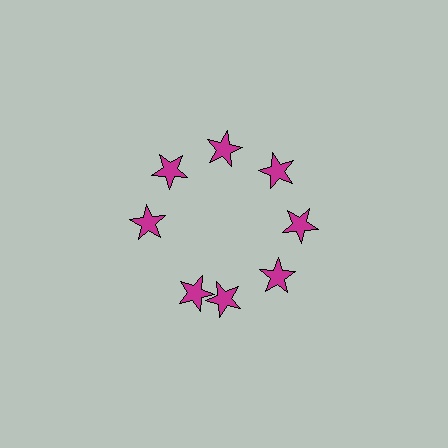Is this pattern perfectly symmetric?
No. The 8 magenta stars are arranged in a ring, but one element near the 8 o'clock position is rotated out of alignment along the ring, breaking the 8-fold rotational symmetry.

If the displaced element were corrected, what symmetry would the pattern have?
It would have 8-fold rotational symmetry — the pattern would map onto itself every 45 degrees.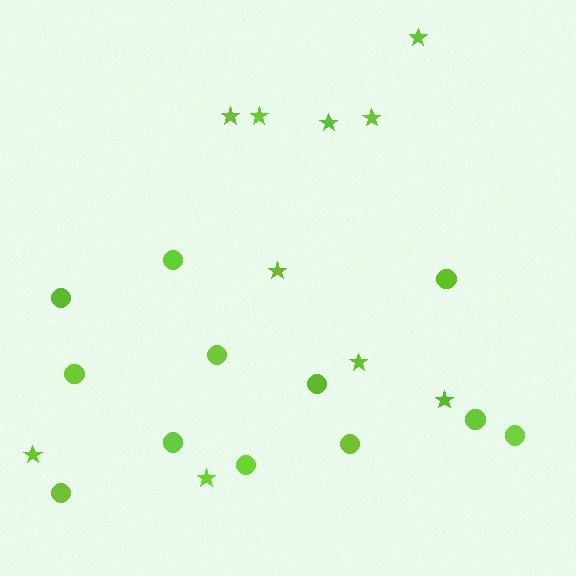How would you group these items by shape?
There are 2 groups: one group of circles (12) and one group of stars (10).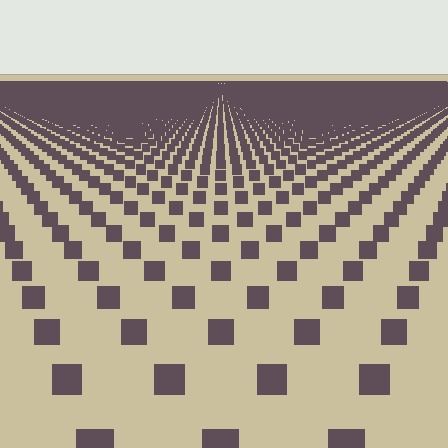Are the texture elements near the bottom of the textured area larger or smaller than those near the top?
Larger. Near the bottom, elements are closer to the viewer and appear at a bigger on-screen size.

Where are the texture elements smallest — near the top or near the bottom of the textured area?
Near the top.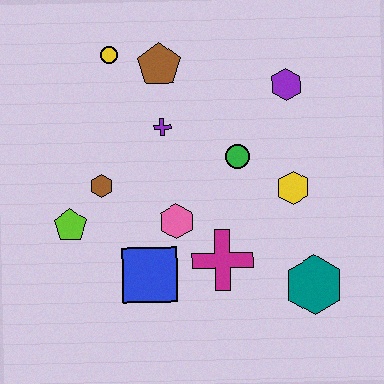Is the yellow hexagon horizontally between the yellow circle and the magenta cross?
No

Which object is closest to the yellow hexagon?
The green circle is closest to the yellow hexagon.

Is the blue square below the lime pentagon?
Yes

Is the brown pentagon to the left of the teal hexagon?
Yes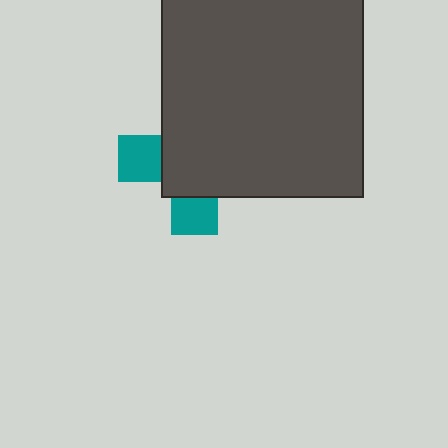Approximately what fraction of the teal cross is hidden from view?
Roughly 69% of the teal cross is hidden behind the dark gray square.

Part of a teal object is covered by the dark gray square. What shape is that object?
It is a cross.